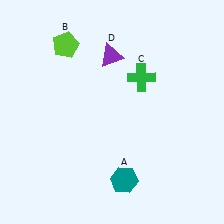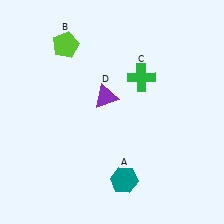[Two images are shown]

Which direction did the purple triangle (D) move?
The purple triangle (D) moved down.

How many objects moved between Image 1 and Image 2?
1 object moved between the two images.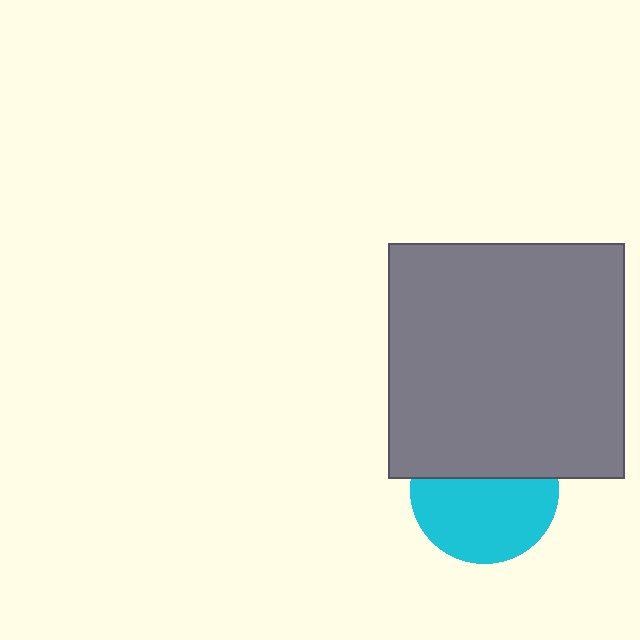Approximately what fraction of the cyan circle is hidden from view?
Roughly 41% of the cyan circle is hidden behind the gray square.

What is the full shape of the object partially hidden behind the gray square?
The partially hidden object is a cyan circle.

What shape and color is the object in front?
The object in front is a gray square.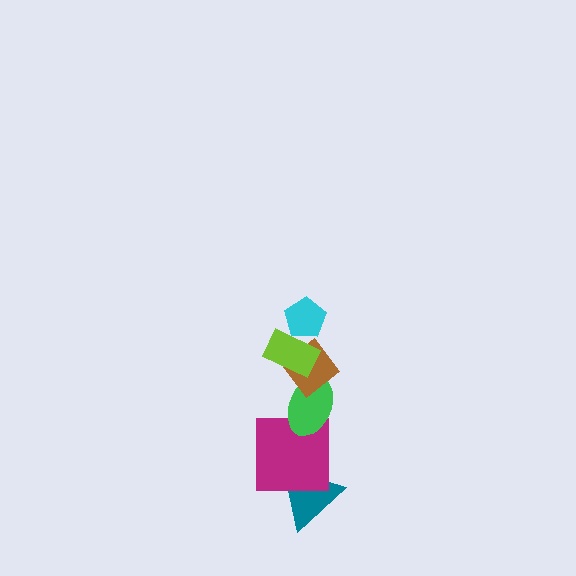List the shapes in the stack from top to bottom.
From top to bottom: the cyan pentagon, the lime rectangle, the brown diamond, the green ellipse, the magenta square, the teal triangle.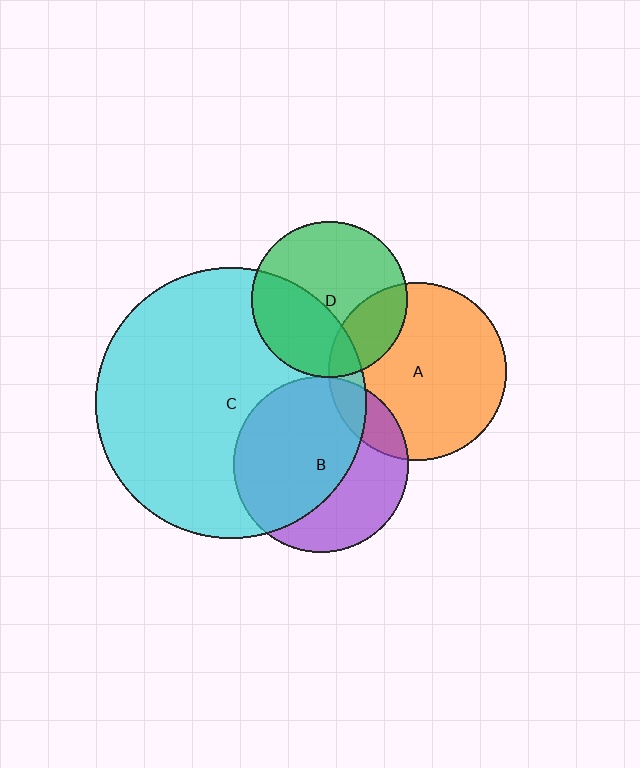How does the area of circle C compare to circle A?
Approximately 2.3 times.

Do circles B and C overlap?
Yes.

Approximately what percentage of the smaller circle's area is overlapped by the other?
Approximately 60%.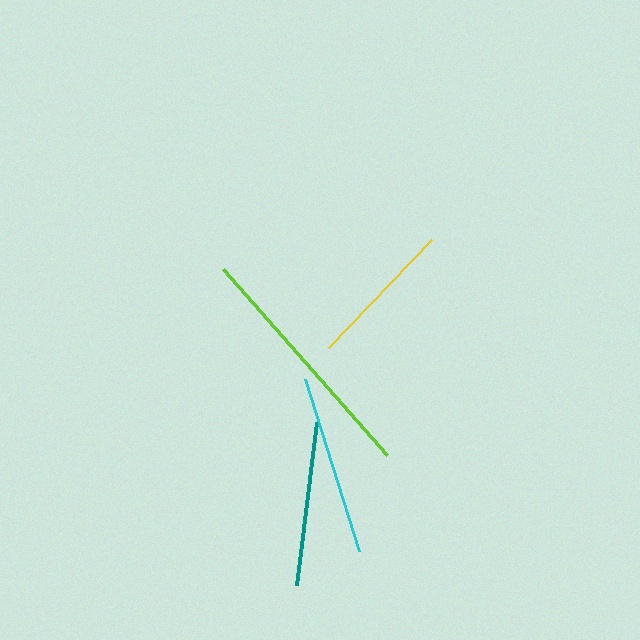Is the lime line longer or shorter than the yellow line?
The lime line is longer than the yellow line.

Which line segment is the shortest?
The yellow line is the shortest at approximately 149 pixels.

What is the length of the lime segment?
The lime segment is approximately 247 pixels long.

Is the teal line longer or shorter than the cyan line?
The cyan line is longer than the teal line.